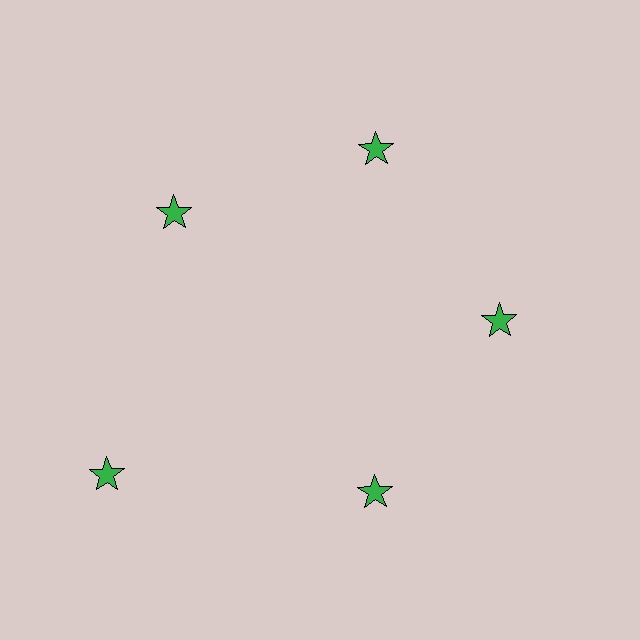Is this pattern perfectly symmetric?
No. The 5 green stars are arranged in a ring, but one element near the 8 o'clock position is pushed outward from the center, breaking the 5-fold rotational symmetry.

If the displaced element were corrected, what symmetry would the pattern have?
It would have 5-fold rotational symmetry — the pattern would map onto itself every 72 degrees.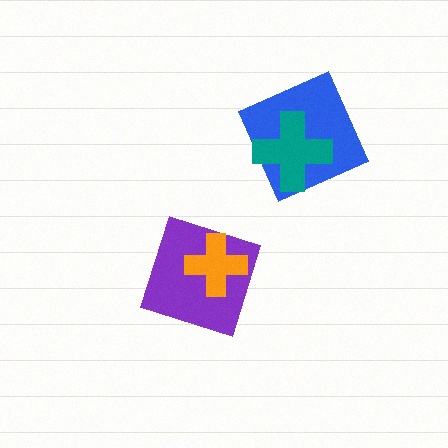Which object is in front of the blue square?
The teal cross is in front of the blue square.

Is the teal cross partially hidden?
No, no other shape covers it.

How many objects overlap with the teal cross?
1 object overlaps with the teal cross.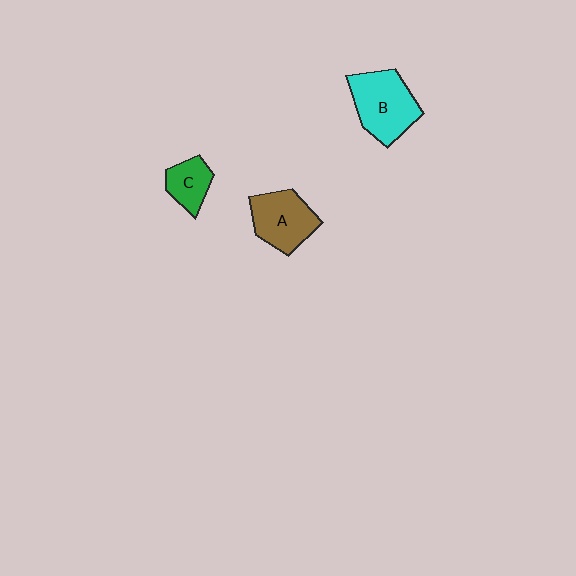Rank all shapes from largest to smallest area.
From largest to smallest: B (cyan), A (brown), C (green).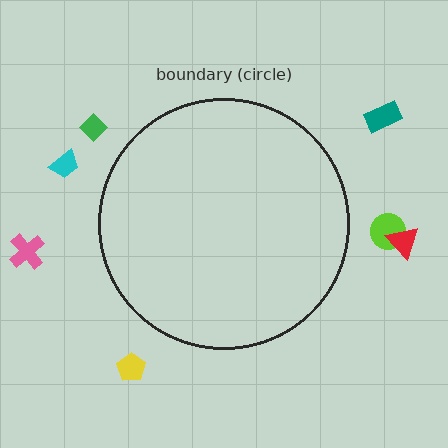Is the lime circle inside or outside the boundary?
Outside.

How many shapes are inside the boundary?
0 inside, 7 outside.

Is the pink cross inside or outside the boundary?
Outside.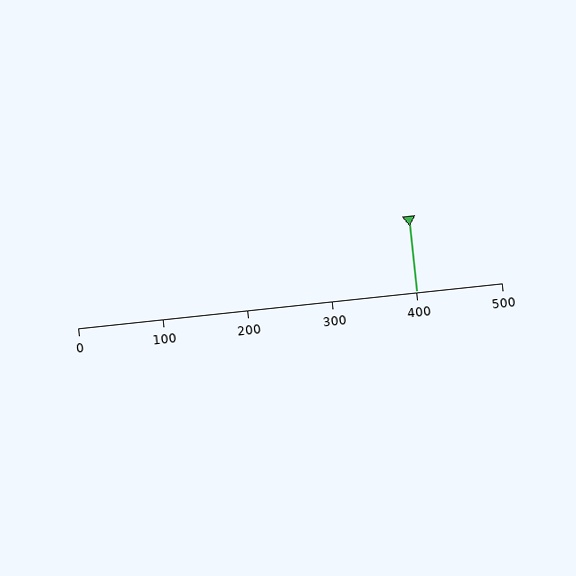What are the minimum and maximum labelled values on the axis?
The axis runs from 0 to 500.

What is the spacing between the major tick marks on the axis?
The major ticks are spaced 100 apart.